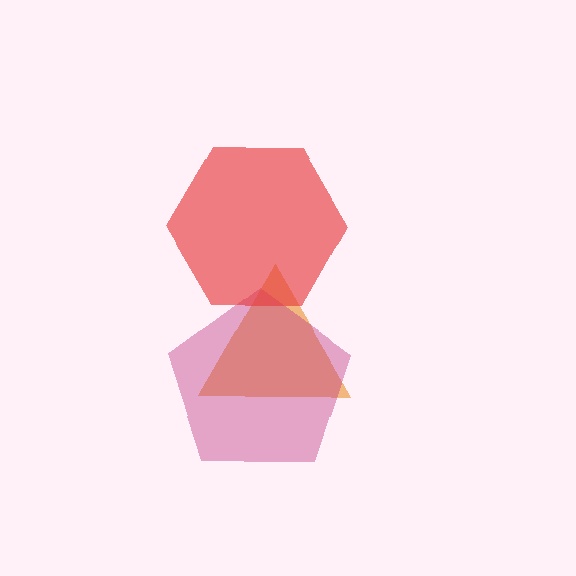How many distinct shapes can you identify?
There are 3 distinct shapes: an orange triangle, a magenta pentagon, a red hexagon.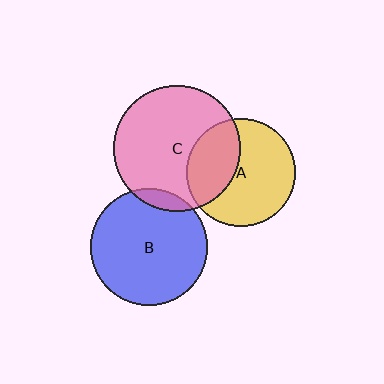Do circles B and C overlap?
Yes.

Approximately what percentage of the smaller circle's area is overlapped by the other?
Approximately 10%.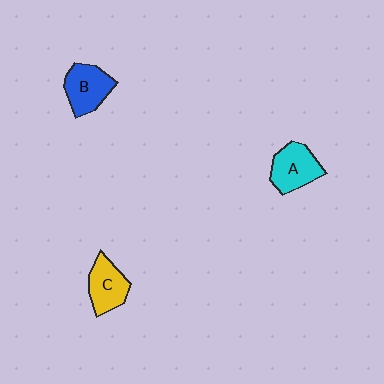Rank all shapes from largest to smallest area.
From largest to smallest: A (cyan), B (blue), C (yellow).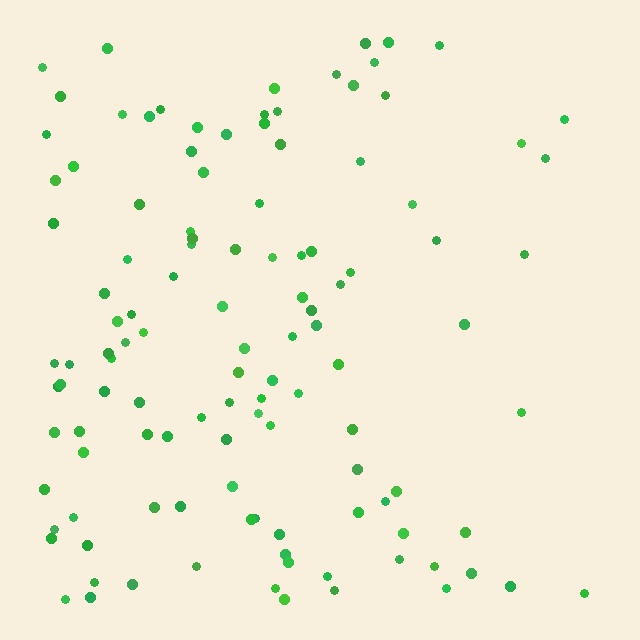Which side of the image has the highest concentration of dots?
The left.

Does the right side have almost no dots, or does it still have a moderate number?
Still a moderate number, just noticeably fewer than the left.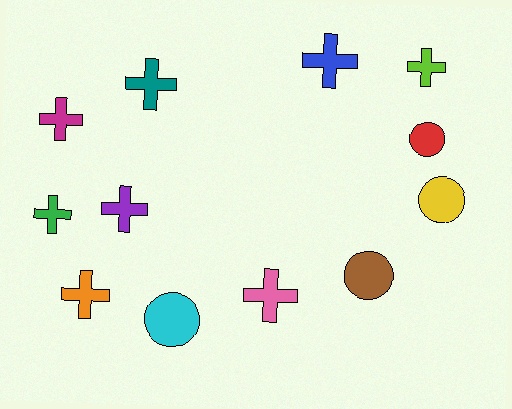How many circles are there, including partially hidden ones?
There are 4 circles.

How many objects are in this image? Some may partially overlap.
There are 12 objects.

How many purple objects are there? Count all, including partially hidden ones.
There is 1 purple object.